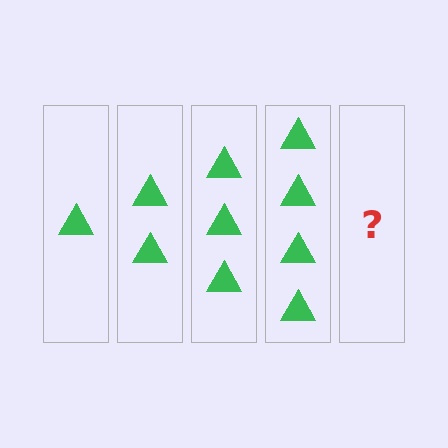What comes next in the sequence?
The next element should be 5 triangles.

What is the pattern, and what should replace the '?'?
The pattern is that each step adds one more triangle. The '?' should be 5 triangles.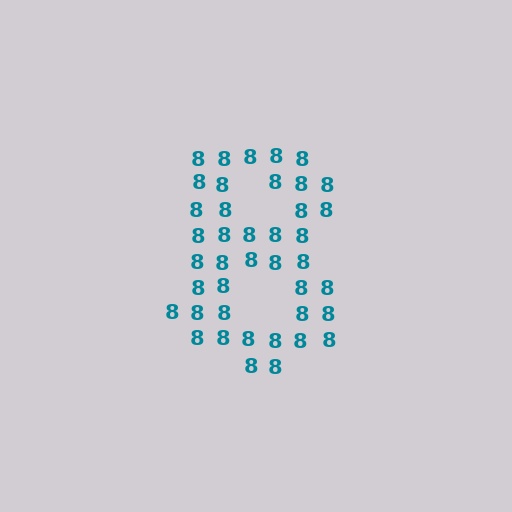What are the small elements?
The small elements are digit 8's.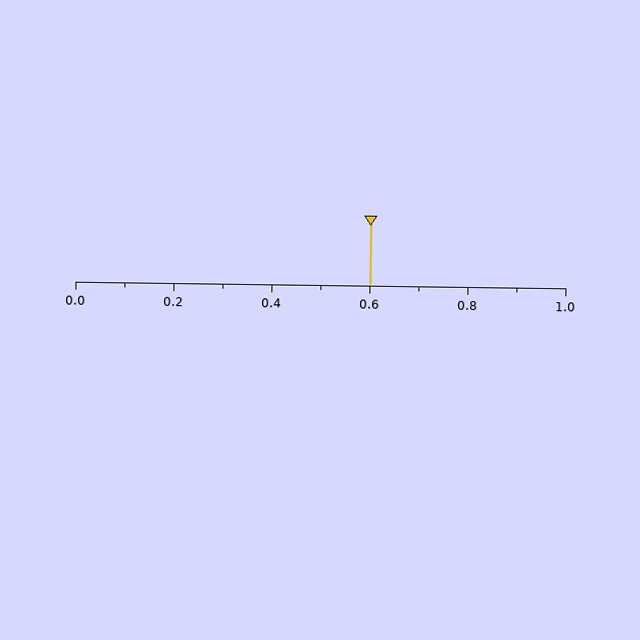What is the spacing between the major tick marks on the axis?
The major ticks are spaced 0.2 apart.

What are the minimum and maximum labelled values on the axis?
The axis runs from 0.0 to 1.0.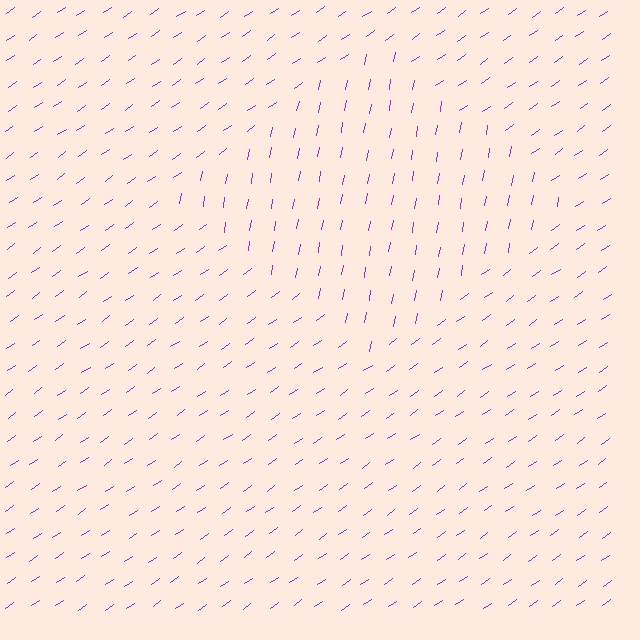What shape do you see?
I see a diamond.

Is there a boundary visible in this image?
Yes, there is a texture boundary formed by a change in line orientation.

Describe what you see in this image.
The image is filled with small purple line segments. A diamond region in the image has lines oriented differently from the surrounding lines, creating a visible texture boundary.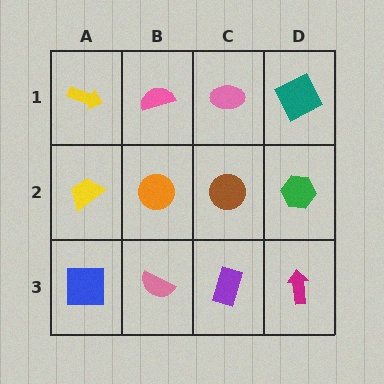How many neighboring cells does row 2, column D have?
3.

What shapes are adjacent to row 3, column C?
A brown circle (row 2, column C), a pink semicircle (row 3, column B), a magenta arrow (row 3, column D).